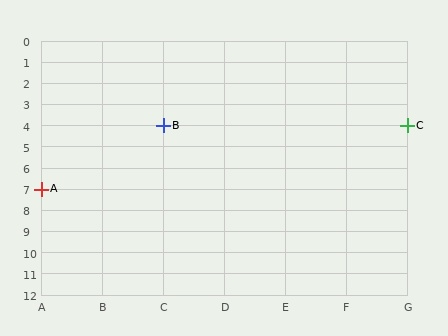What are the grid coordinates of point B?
Point B is at grid coordinates (C, 4).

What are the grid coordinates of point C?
Point C is at grid coordinates (G, 4).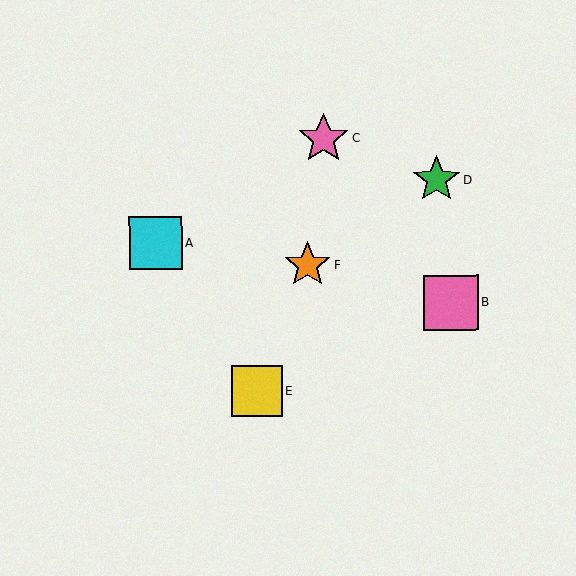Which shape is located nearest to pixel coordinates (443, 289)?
The pink square (labeled B) at (451, 302) is nearest to that location.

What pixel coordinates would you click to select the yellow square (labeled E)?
Click at (256, 392) to select the yellow square E.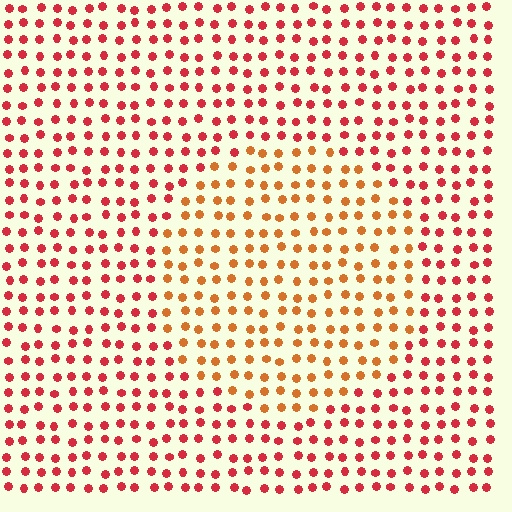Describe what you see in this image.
The image is filled with small red elements in a uniform arrangement. A circle-shaped region is visible where the elements are tinted to a slightly different hue, forming a subtle color boundary.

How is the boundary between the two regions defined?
The boundary is defined purely by a slight shift in hue (about 31 degrees). Spacing, size, and orientation are identical on both sides.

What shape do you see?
I see a circle.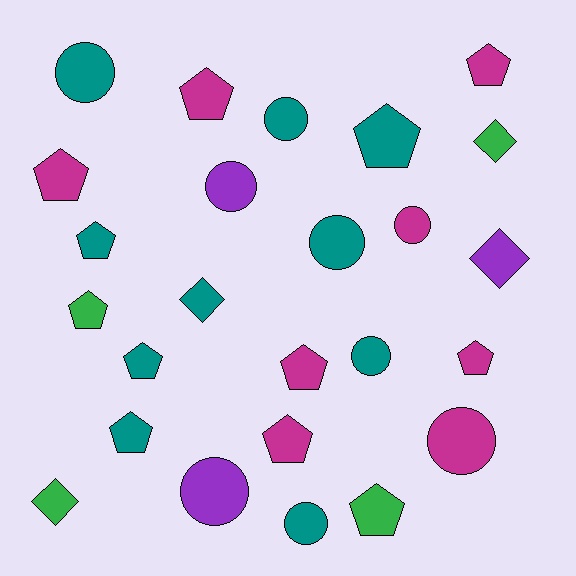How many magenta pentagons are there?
There are 6 magenta pentagons.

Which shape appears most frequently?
Pentagon, with 12 objects.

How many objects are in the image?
There are 25 objects.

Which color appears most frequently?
Teal, with 10 objects.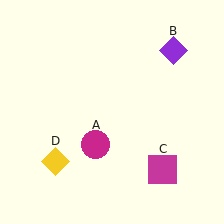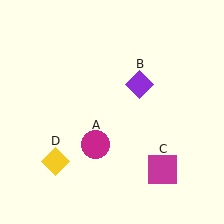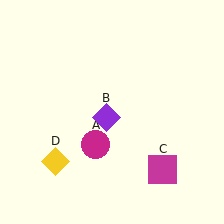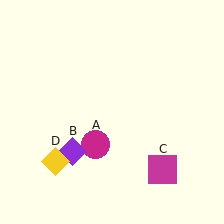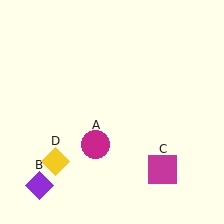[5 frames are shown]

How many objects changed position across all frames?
1 object changed position: purple diamond (object B).